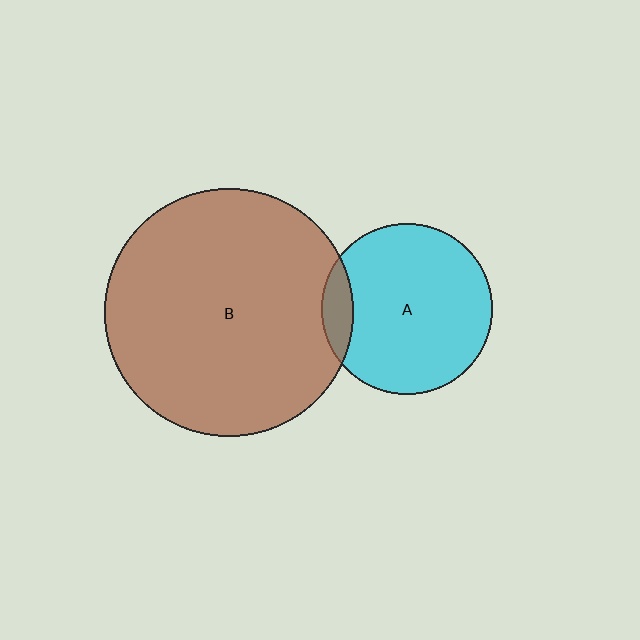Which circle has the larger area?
Circle B (brown).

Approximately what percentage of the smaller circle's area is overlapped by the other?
Approximately 10%.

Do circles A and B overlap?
Yes.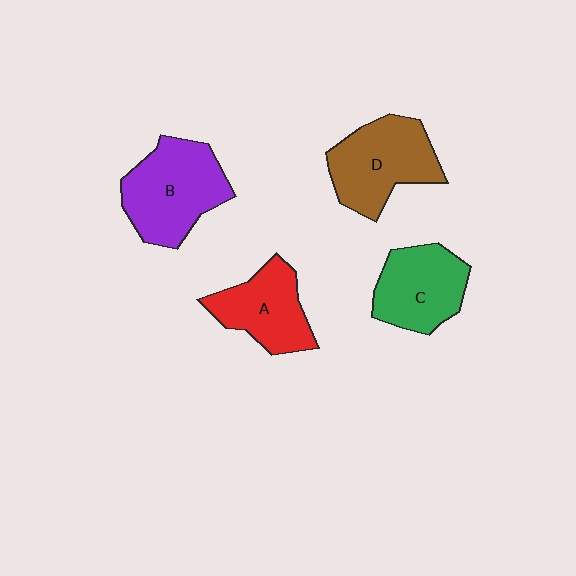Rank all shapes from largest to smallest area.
From largest to smallest: B (purple), D (brown), C (green), A (red).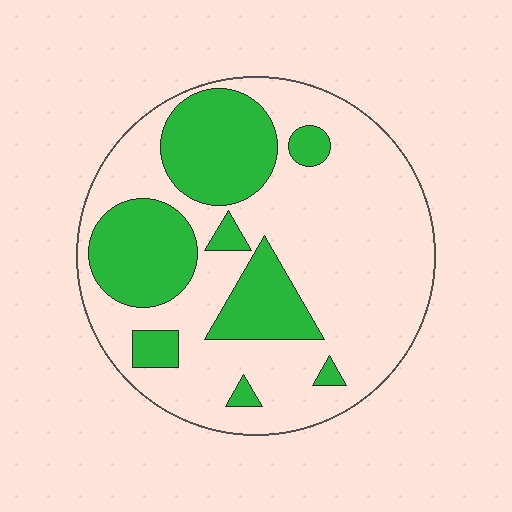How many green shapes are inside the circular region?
8.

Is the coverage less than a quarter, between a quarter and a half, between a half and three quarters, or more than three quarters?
Between a quarter and a half.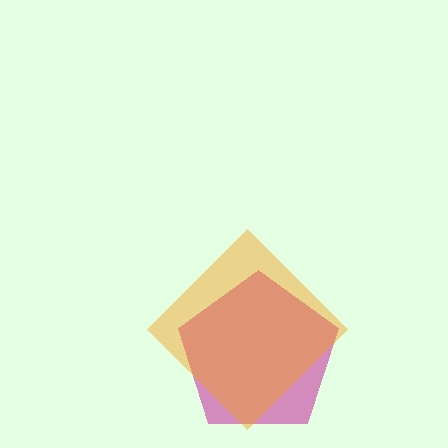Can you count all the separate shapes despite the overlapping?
Yes, there are 2 separate shapes.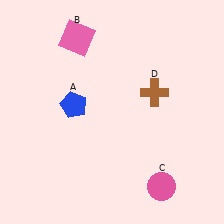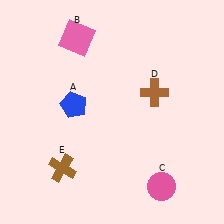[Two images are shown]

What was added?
A brown cross (E) was added in Image 2.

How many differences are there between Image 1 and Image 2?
There is 1 difference between the two images.